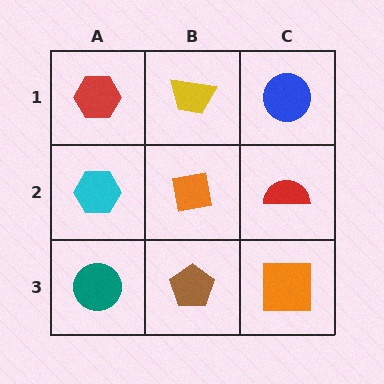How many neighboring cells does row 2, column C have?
3.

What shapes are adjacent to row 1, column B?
An orange square (row 2, column B), a red hexagon (row 1, column A), a blue circle (row 1, column C).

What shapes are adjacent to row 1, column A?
A cyan hexagon (row 2, column A), a yellow trapezoid (row 1, column B).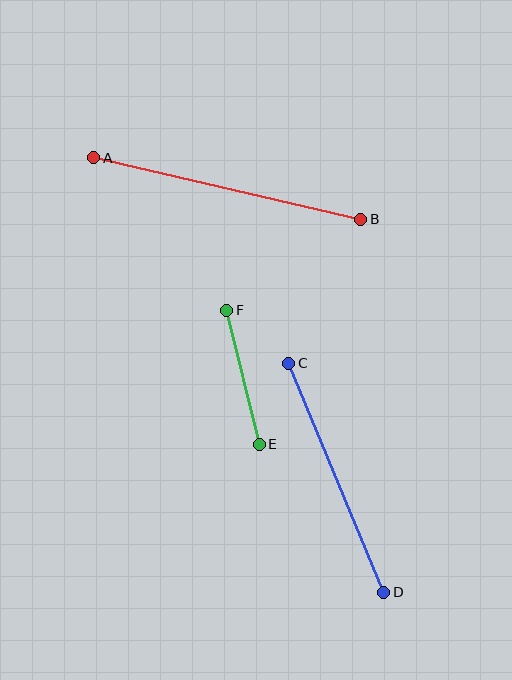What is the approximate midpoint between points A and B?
The midpoint is at approximately (227, 189) pixels.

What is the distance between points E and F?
The distance is approximately 138 pixels.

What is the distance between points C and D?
The distance is approximately 248 pixels.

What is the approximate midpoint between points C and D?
The midpoint is at approximately (336, 478) pixels.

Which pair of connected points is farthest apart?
Points A and B are farthest apart.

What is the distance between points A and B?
The distance is approximately 274 pixels.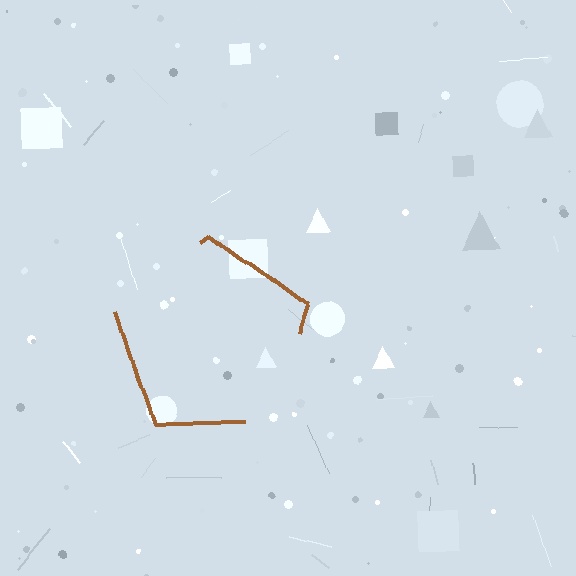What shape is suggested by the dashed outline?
The dashed outline suggests a pentagon.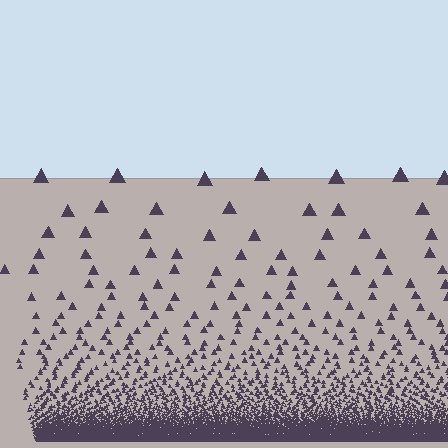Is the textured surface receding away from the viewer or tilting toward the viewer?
The surface appears to tilt toward the viewer. Texture elements get larger and sparser toward the top.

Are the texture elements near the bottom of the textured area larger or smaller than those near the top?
Smaller. The gradient is inverted — elements near the bottom are smaller and denser.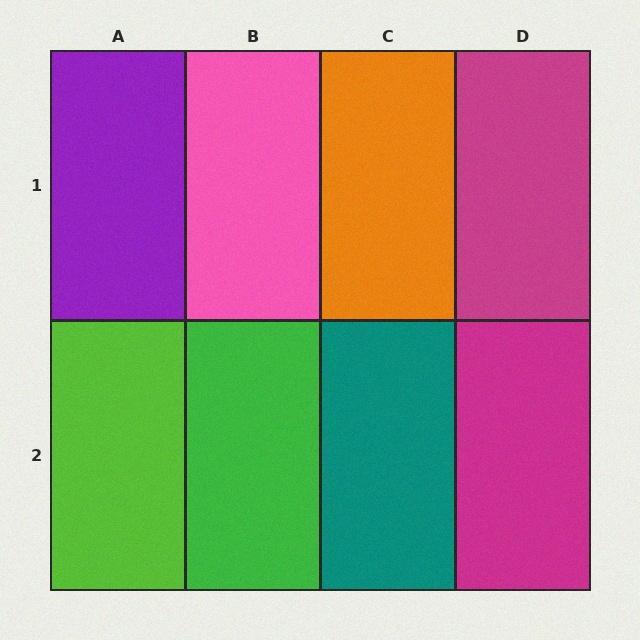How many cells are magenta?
2 cells are magenta.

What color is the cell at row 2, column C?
Teal.